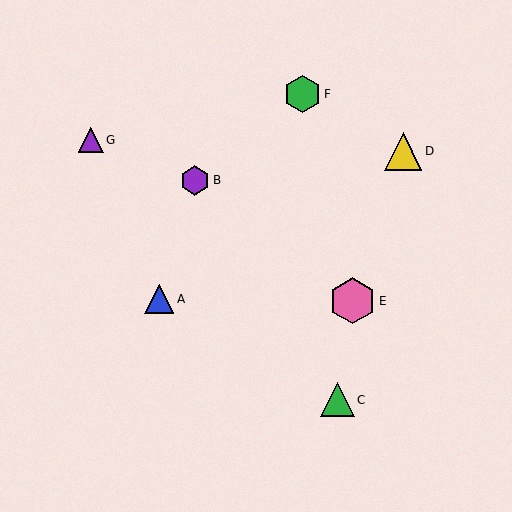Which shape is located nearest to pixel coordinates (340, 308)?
The pink hexagon (labeled E) at (353, 301) is nearest to that location.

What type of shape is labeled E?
Shape E is a pink hexagon.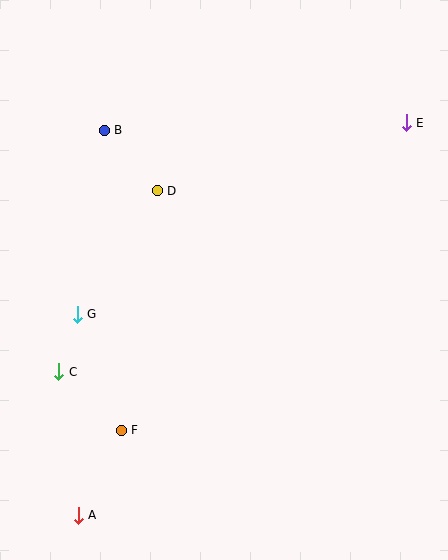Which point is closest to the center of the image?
Point D at (157, 191) is closest to the center.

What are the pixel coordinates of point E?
Point E is at (406, 123).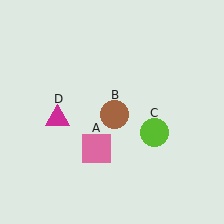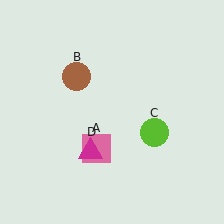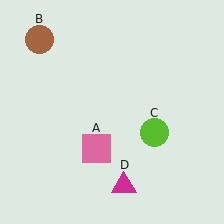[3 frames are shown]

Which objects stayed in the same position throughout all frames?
Pink square (object A) and lime circle (object C) remained stationary.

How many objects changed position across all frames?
2 objects changed position: brown circle (object B), magenta triangle (object D).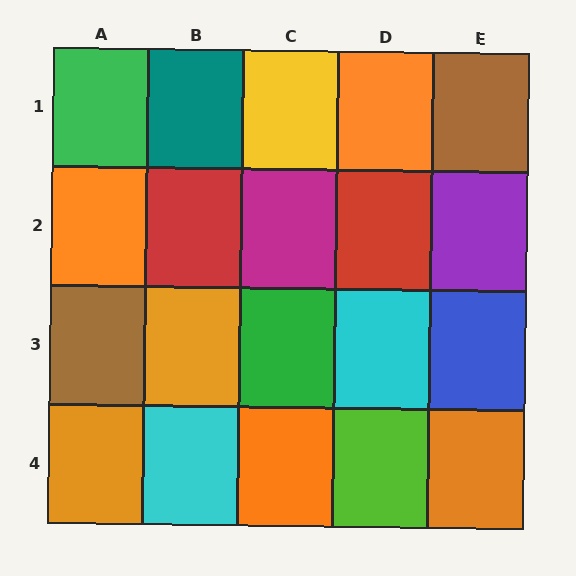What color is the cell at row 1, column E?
Brown.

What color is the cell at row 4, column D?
Lime.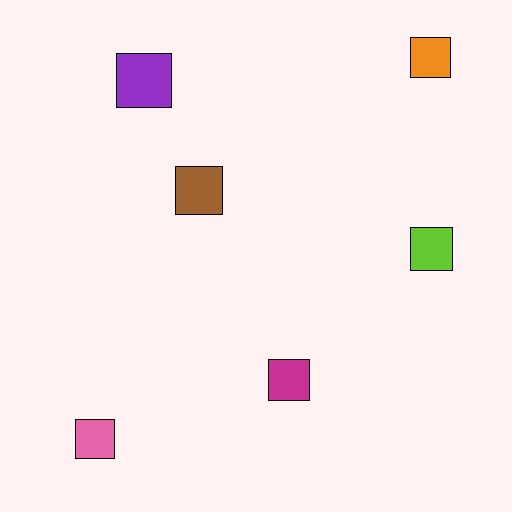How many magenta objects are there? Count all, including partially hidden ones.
There is 1 magenta object.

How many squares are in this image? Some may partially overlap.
There are 6 squares.